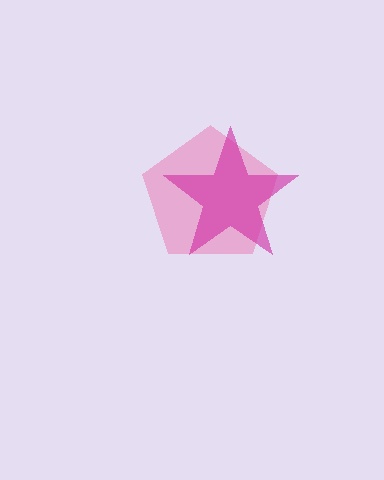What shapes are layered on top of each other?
The layered shapes are: a pink pentagon, a magenta star.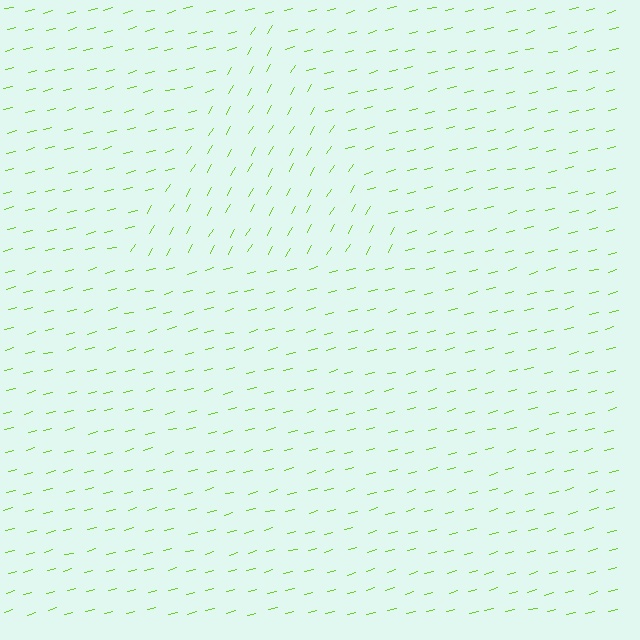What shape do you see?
I see a triangle.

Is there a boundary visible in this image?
Yes, there is a texture boundary formed by a change in line orientation.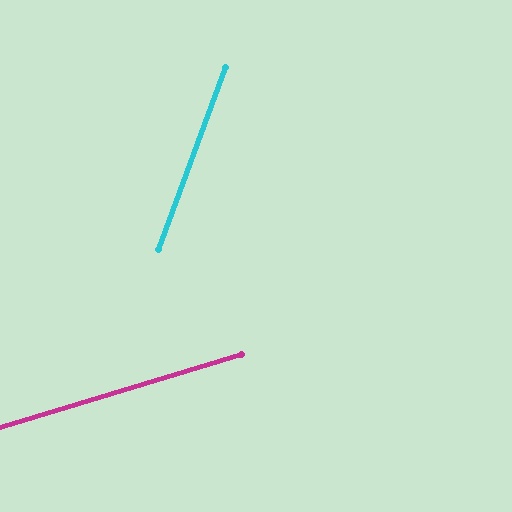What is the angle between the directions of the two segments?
Approximately 53 degrees.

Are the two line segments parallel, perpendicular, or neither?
Neither parallel nor perpendicular — they differ by about 53°.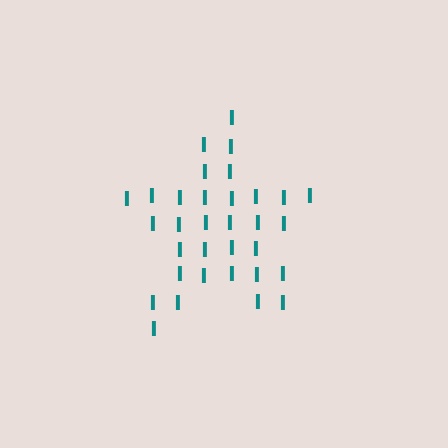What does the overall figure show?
The overall figure shows a star.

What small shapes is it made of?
It is made of small letter I's.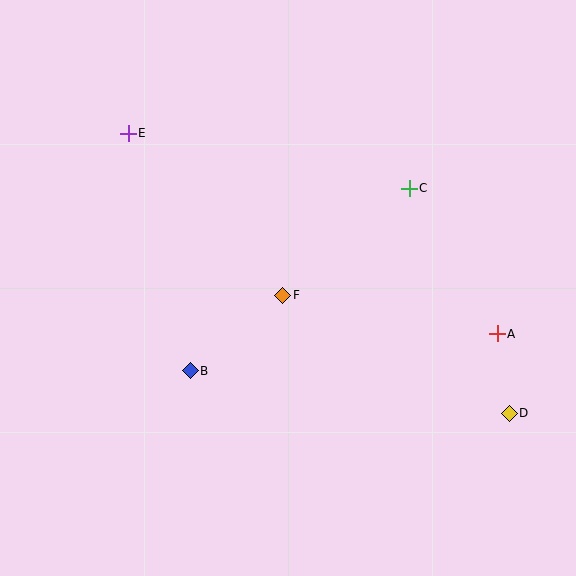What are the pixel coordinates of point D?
Point D is at (509, 413).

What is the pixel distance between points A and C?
The distance between A and C is 170 pixels.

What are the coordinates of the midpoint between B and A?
The midpoint between B and A is at (344, 352).